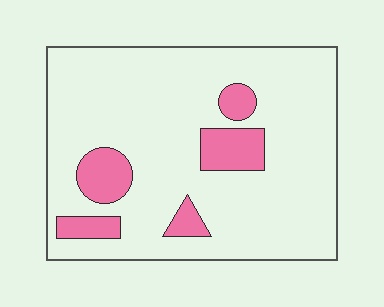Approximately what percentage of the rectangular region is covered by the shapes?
Approximately 15%.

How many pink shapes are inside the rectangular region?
5.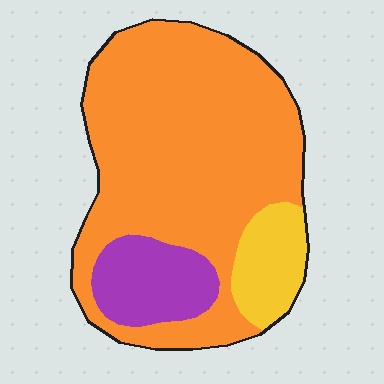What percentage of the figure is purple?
Purple covers about 15% of the figure.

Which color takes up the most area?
Orange, at roughly 75%.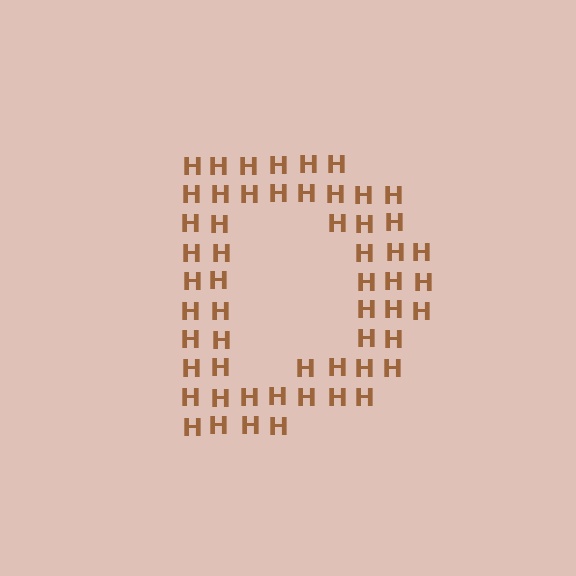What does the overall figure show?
The overall figure shows the letter D.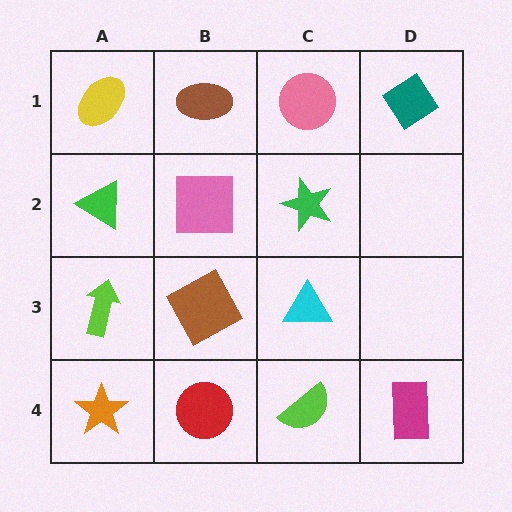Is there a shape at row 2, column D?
No, that cell is empty.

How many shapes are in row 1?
4 shapes.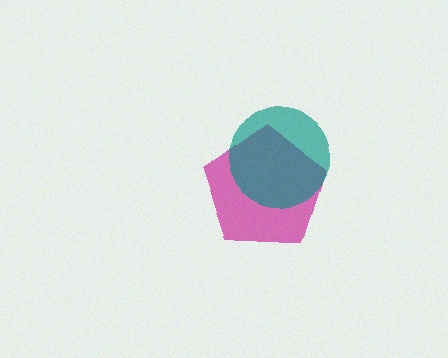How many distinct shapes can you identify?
There are 2 distinct shapes: a magenta pentagon, a teal circle.